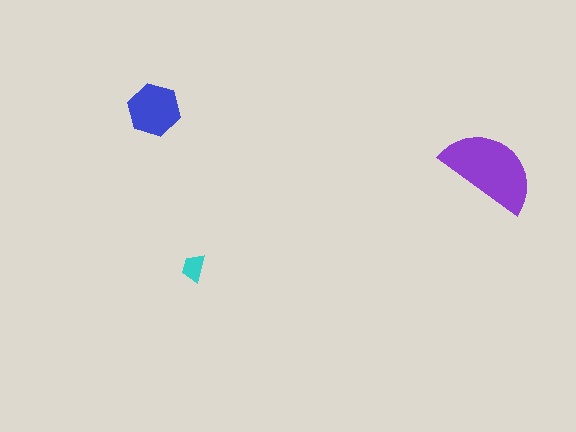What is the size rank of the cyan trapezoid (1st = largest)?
3rd.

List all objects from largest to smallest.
The purple semicircle, the blue hexagon, the cyan trapezoid.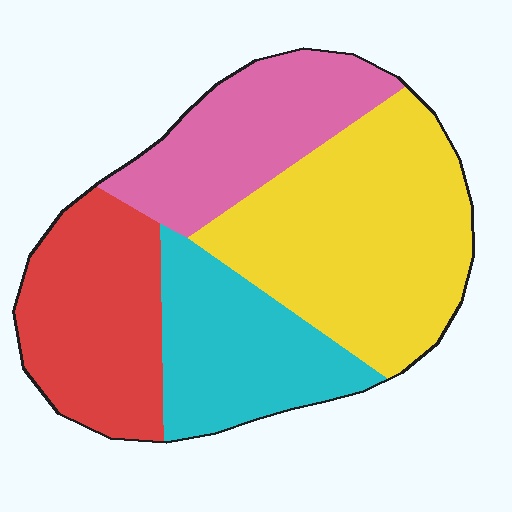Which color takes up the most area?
Yellow, at roughly 35%.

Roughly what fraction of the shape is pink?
Pink takes up about one fifth (1/5) of the shape.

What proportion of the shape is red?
Red takes up less than a quarter of the shape.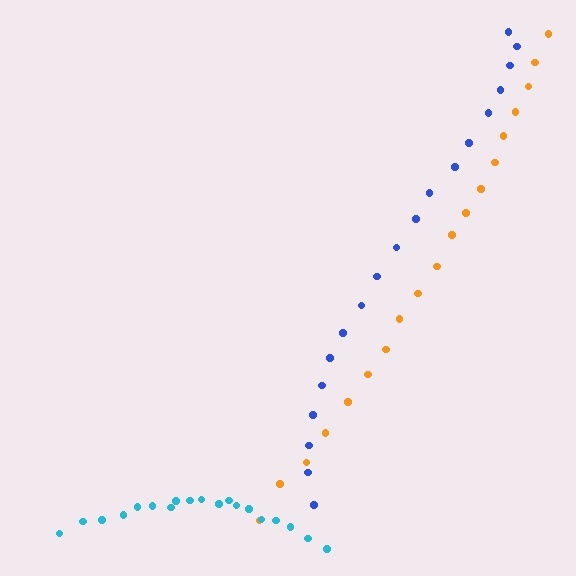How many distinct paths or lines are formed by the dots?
There are 3 distinct paths.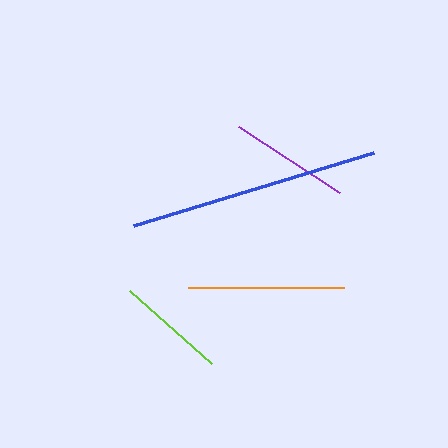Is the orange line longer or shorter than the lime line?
The orange line is longer than the lime line.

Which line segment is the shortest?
The lime line is the shortest at approximately 109 pixels.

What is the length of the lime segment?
The lime segment is approximately 109 pixels long.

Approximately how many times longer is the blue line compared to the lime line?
The blue line is approximately 2.3 times the length of the lime line.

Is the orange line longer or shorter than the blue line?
The blue line is longer than the orange line.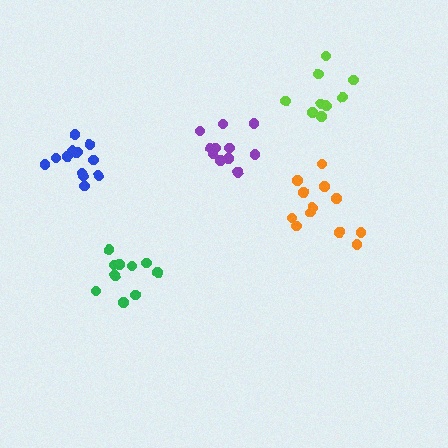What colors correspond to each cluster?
The clusters are colored: green, purple, orange, blue, lime.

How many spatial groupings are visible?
There are 5 spatial groupings.